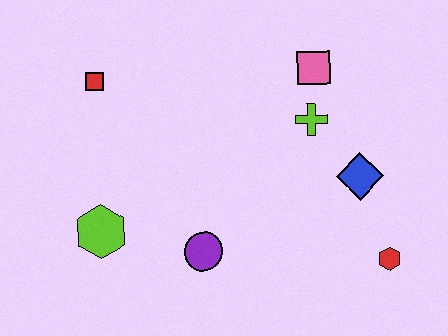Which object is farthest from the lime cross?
The lime hexagon is farthest from the lime cross.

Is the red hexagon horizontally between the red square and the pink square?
No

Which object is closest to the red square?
The lime hexagon is closest to the red square.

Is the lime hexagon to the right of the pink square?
No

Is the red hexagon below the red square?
Yes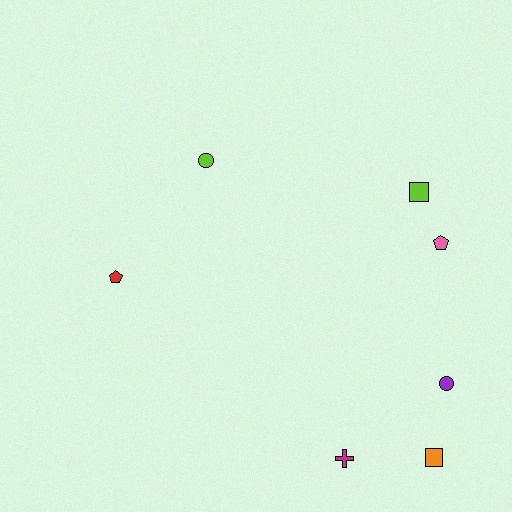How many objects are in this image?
There are 7 objects.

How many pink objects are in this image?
There is 1 pink object.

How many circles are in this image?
There are 2 circles.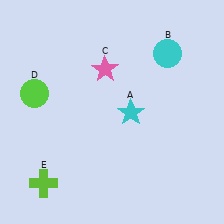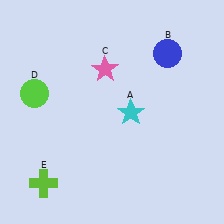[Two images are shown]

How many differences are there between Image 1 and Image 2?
There is 1 difference between the two images.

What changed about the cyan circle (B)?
In Image 1, B is cyan. In Image 2, it changed to blue.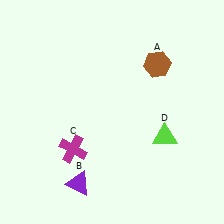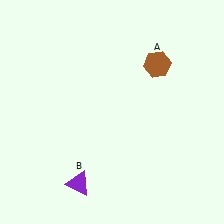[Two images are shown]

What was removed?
The magenta cross (C), the lime triangle (D) were removed in Image 2.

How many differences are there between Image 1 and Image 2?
There are 2 differences between the two images.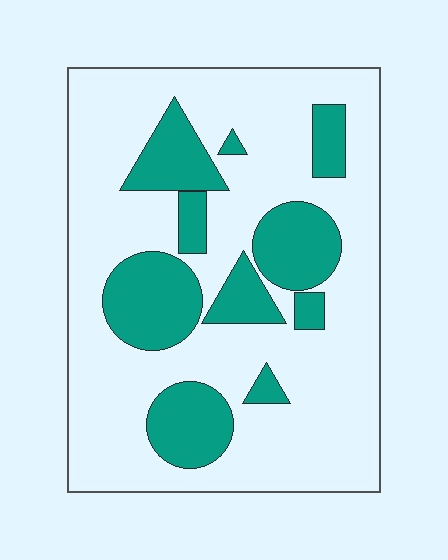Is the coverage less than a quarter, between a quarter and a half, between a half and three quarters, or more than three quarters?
Between a quarter and a half.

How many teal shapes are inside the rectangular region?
10.